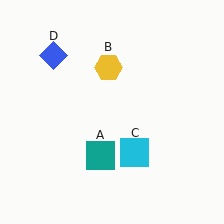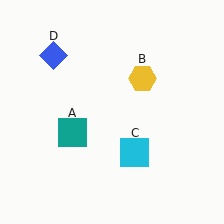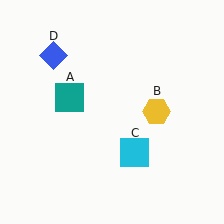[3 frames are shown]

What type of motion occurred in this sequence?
The teal square (object A), yellow hexagon (object B) rotated clockwise around the center of the scene.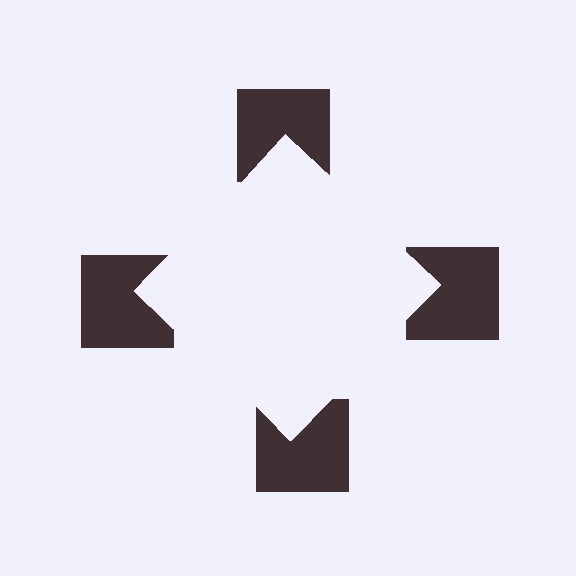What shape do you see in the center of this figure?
An illusory square — its edges are inferred from the aligned wedge cuts in the notched squares, not physically drawn.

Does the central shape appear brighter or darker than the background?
It typically appears slightly brighter than the background, even though no actual brightness change is drawn.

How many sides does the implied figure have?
4 sides.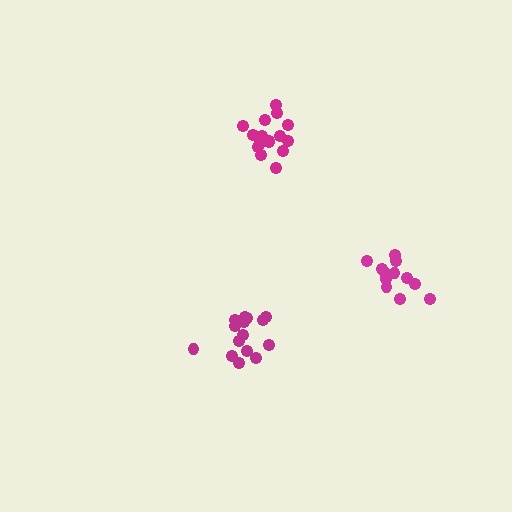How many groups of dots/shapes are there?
There are 3 groups.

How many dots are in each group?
Group 1: 15 dots, Group 2: 16 dots, Group 3: 13 dots (44 total).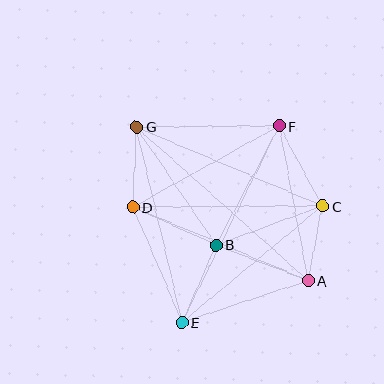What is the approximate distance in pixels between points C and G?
The distance between C and G is approximately 202 pixels.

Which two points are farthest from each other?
Points A and G are farthest from each other.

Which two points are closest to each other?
Points A and C are closest to each other.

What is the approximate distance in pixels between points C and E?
The distance between C and E is approximately 182 pixels.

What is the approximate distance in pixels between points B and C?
The distance between B and C is approximately 113 pixels.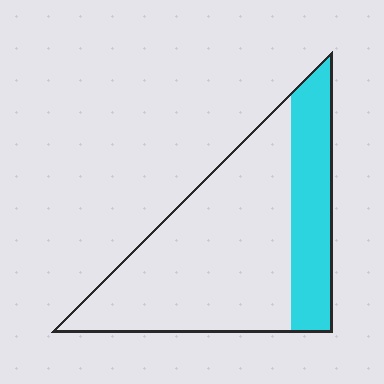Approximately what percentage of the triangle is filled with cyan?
Approximately 30%.